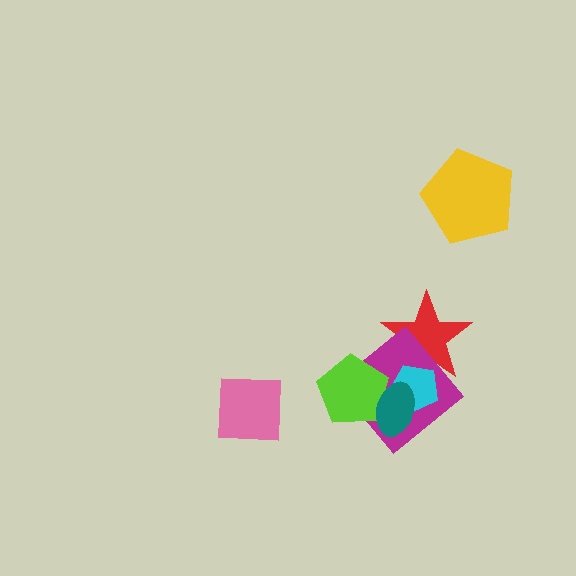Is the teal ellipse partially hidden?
No, no other shape covers it.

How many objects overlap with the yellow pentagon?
0 objects overlap with the yellow pentagon.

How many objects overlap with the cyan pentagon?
3 objects overlap with the cyan pentagon.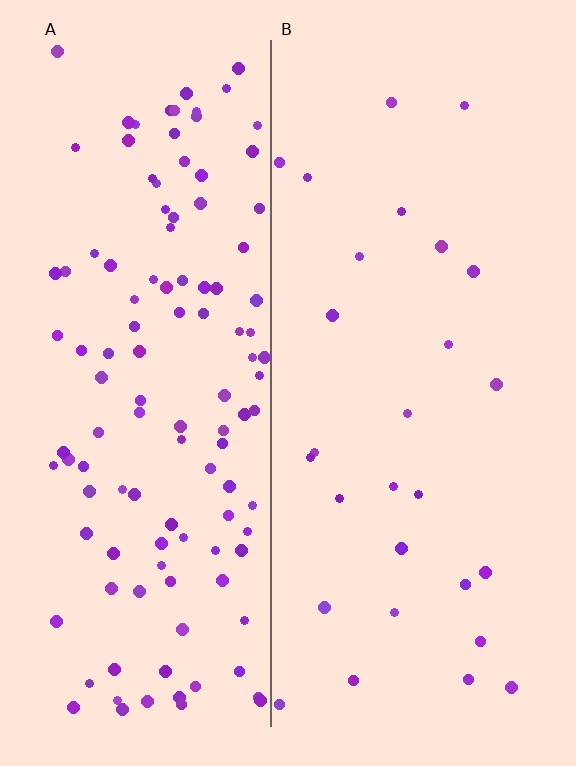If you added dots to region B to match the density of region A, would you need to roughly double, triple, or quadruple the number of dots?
Approximately quadruple.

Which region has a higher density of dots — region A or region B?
A (the left).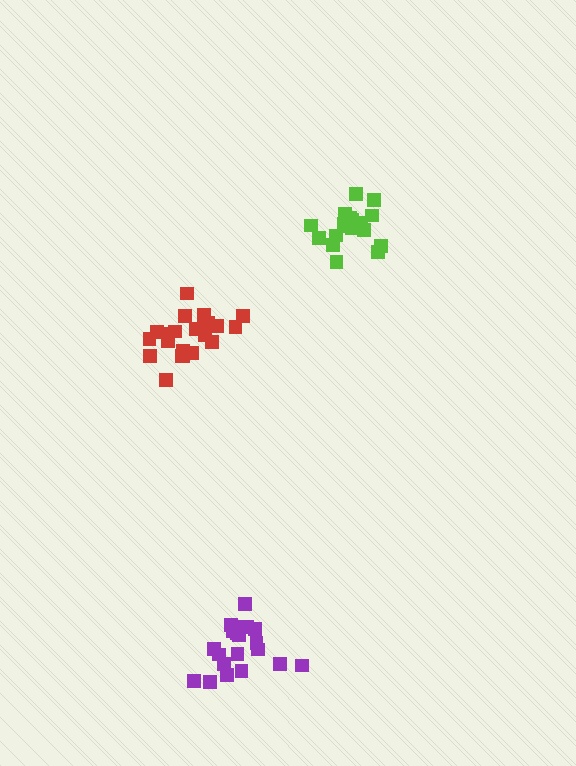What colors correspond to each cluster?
The clusters are colored: lime, red, purple.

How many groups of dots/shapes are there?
There are 3 groups.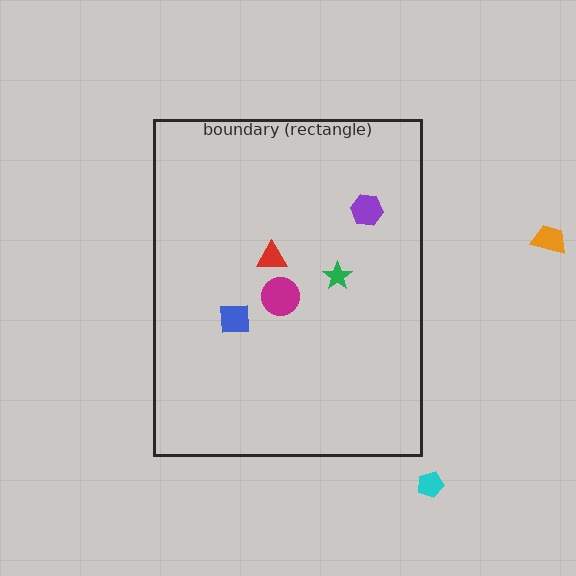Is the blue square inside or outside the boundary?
Inside.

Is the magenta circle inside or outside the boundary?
Inside.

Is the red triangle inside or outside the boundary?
Inside.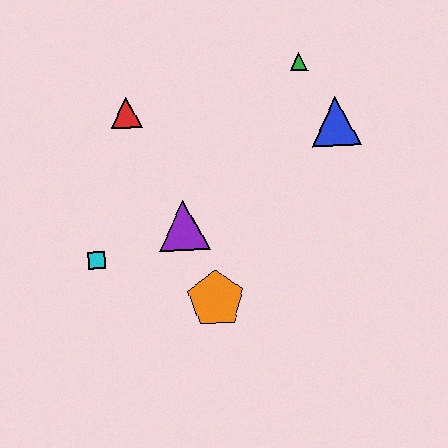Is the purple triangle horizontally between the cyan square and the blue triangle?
Yes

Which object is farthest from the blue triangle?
The cyan square is farthest from the blue triangle.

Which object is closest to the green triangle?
The blue triangle is closest to the green triangle.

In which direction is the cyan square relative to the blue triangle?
The cyan square is to the left of the blue triangle.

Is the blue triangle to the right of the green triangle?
Yes